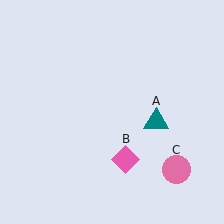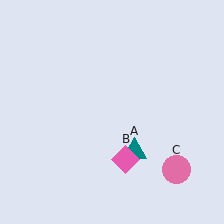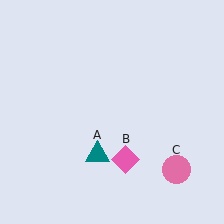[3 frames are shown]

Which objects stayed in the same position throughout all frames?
Pink diamond (object B) and pink circle (object C) remained stationary.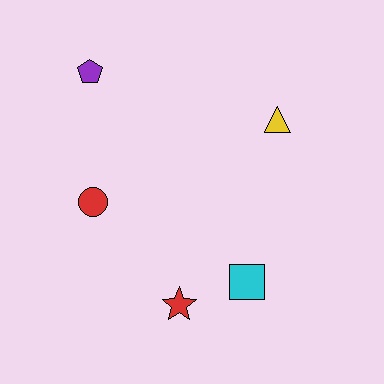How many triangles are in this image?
There is 1 triangle.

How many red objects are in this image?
There are 2 red objects.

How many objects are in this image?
There are 5 objects.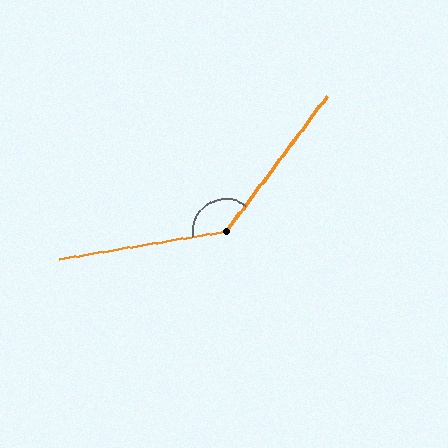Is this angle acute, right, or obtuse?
It is obtuse.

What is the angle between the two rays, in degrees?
Approximately 136 degrees.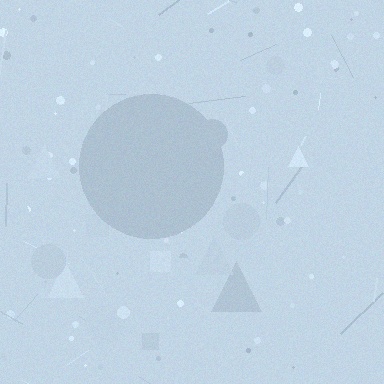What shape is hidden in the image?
A circle is hidden in the image.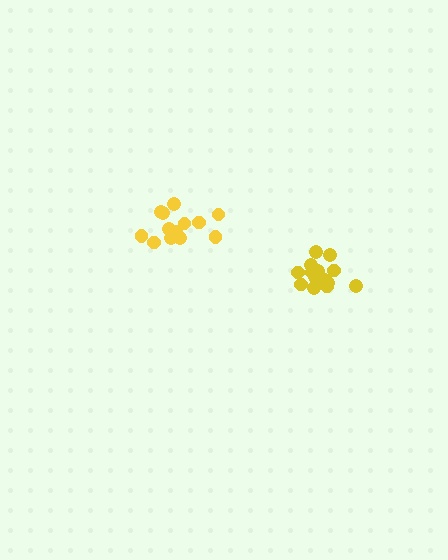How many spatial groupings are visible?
There are 2 spatial groupings.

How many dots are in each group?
Group 1: 17 dots, Group 2: 14 dots (31 total).